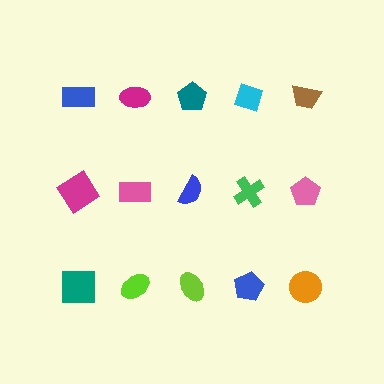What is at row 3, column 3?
A lime ellipse.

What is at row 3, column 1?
A teal square.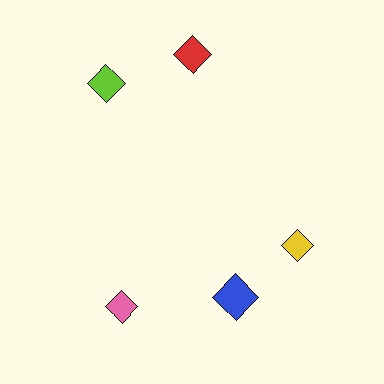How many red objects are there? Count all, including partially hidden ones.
There is 1 red object.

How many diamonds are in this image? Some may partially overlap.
There are 5 diamonds.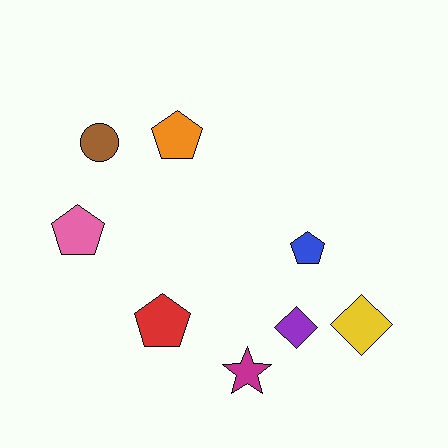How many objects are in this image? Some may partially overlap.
There are 8 objects.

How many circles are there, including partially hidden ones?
There is 1 circle.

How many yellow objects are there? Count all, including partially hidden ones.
There is 1 yellow object.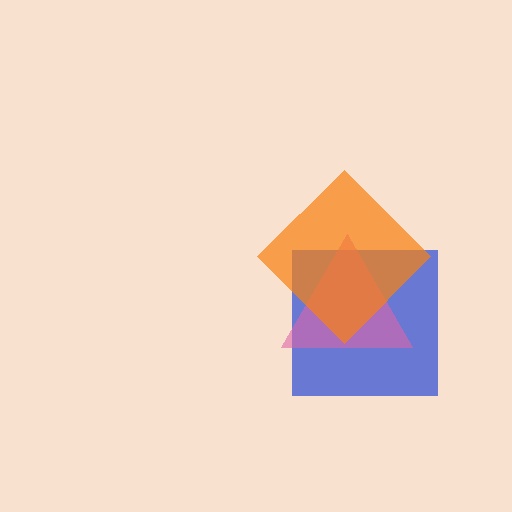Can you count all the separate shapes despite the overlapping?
Yes, there are 3 separate shapes.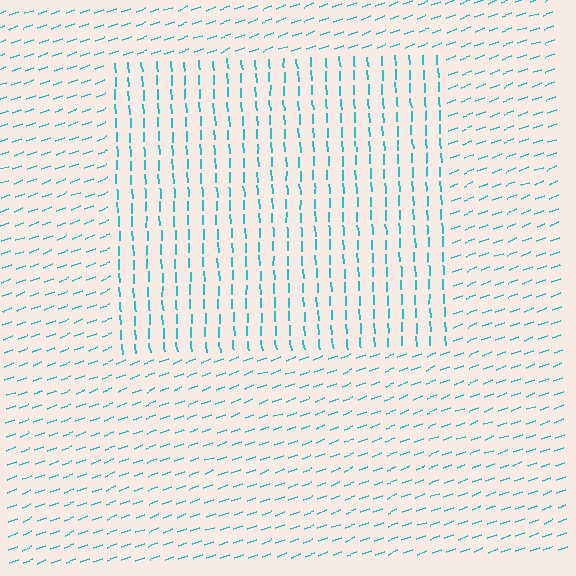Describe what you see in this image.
The image is filled with small cyan line segments. A rectangle region in the image has lines oriented differently from the surrounding lines, creating a visible texture boundary.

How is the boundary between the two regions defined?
The boundary is defined purely by a change in line orientation (approximately 72 degrees difference). All lines are the same color and thickness.